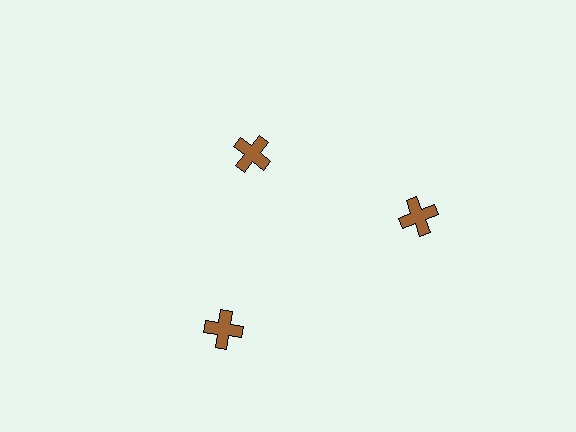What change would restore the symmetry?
The symmetry would be restored by moving it outward, back onto the ring so that all 3 crosses sit at equal angles and equal distance from the center.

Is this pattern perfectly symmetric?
No. The 3 brown crosses are arranged in a ring, but one element near the 11 o'clock position is pulled inward toward the center, breaking the 3-fold rotational symmetry.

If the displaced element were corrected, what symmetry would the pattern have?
It would have 3-fold rotational symmetry — the pattern would map onto itself every 120 degrees.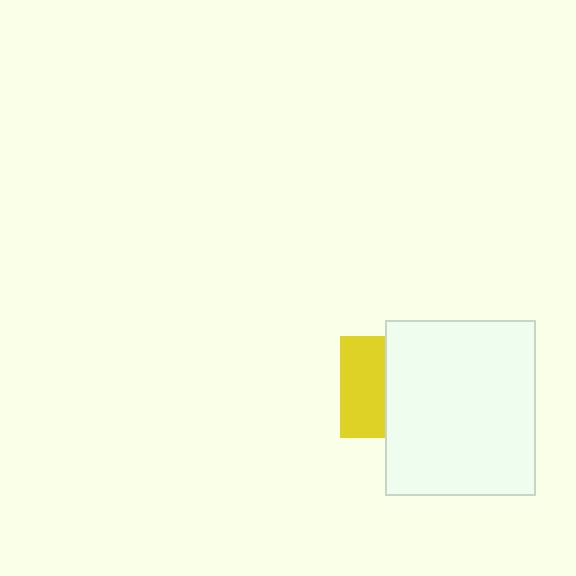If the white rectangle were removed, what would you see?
You would see the complete yellow square.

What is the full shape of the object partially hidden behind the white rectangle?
The partially hidden object is a yellow square.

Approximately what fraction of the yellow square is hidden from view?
Roughly 55% of the yellow square is hidden behind the white rectangle.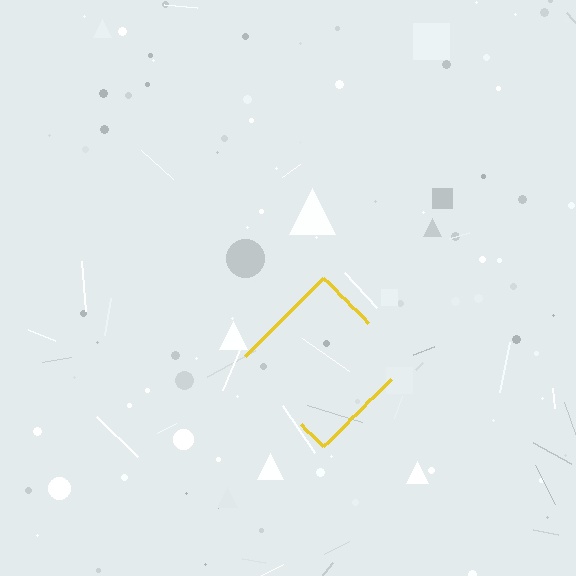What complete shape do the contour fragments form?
The contour fragments form a diamond.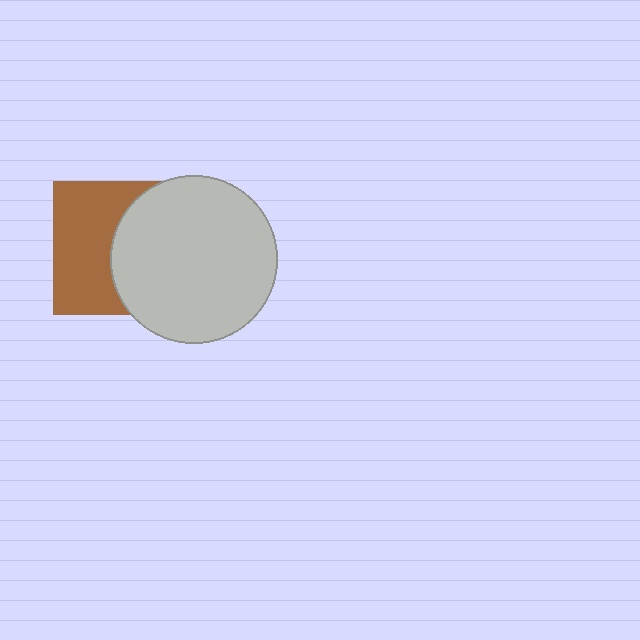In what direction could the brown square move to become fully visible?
The brown square could move left. That would shift it out from behind the light gray circle entirely.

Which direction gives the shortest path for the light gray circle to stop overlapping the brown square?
Moving right gives the shortest separation.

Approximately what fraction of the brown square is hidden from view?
Roughly 50% of the brown square is hidden behind the light gray circle.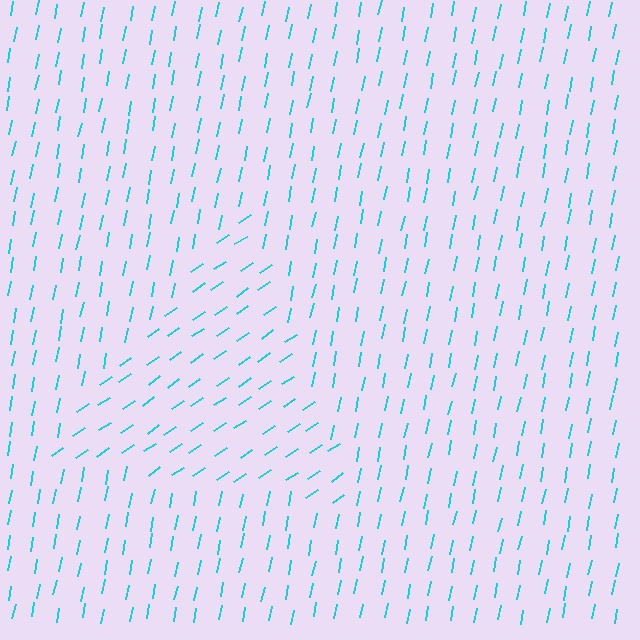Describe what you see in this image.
The image is filled with small cyan line segments. A triangle region in the image has lines oriented differently from the surrounding lines, creating a visible texture boundary.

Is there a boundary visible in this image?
Yes, there is a texture boundary formed by a change in line orientation.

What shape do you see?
I see a triangle.